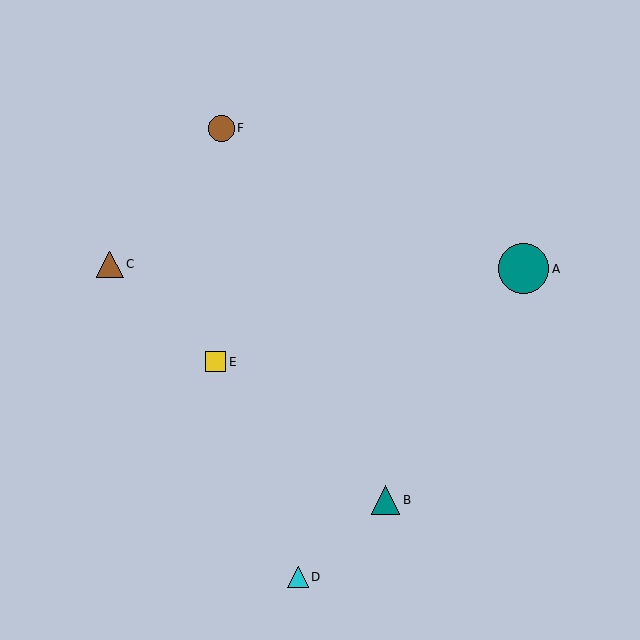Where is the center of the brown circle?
The center of the brown circle is at (221, 128).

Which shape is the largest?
The teal circle (labeled A) is the largest.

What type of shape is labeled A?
Shape A is a teal circle.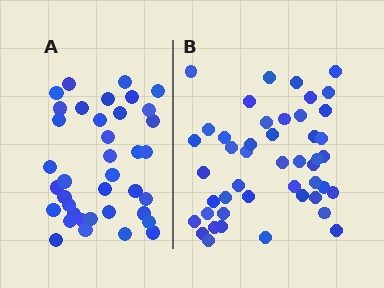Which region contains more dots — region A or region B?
Region B (the right region) has more dots.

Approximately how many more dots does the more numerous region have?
Region B has roughly 8 or so more dots than region A.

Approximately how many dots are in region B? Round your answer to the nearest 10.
About 50 dots. (The exact count is 46, which rounds to 50.)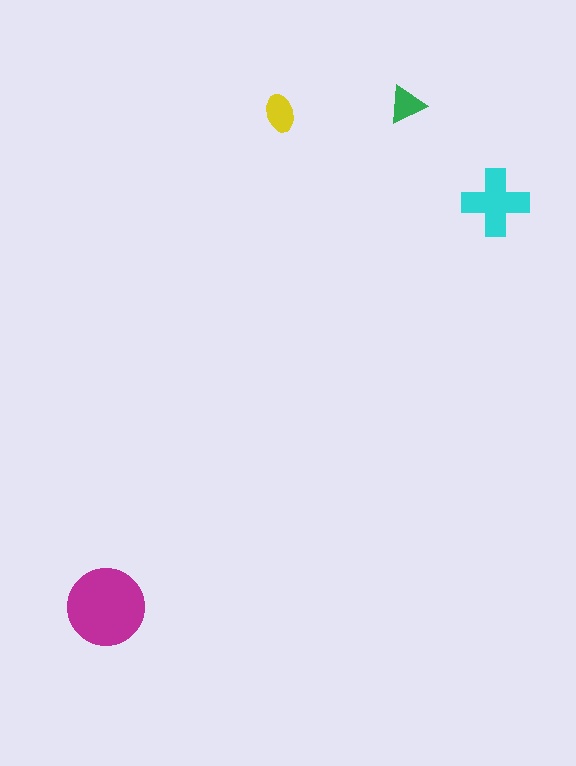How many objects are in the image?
There are 4 objects in the image.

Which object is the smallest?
The green triangle.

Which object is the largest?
The magenta circle.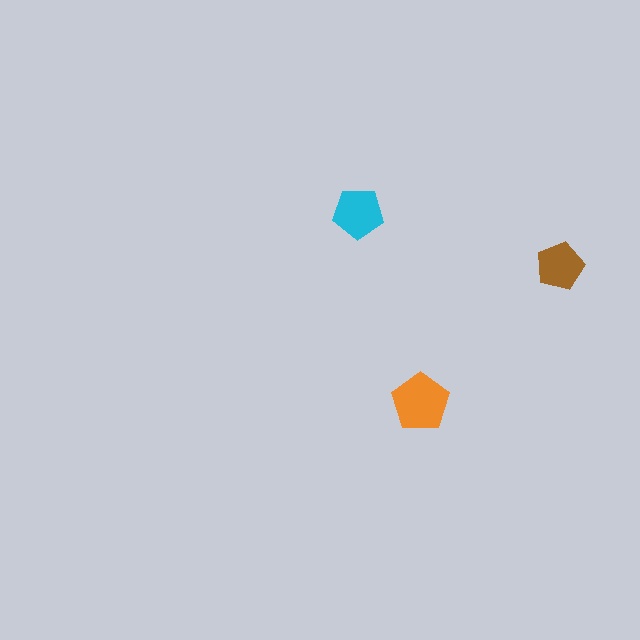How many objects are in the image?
There are 3 objects in the image.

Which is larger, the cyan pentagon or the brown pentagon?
The cyan one.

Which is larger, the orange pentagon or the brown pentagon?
The orange one.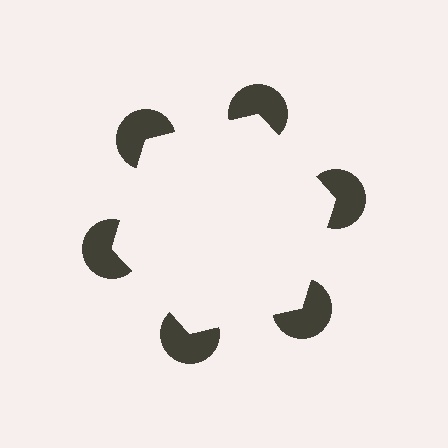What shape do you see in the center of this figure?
An illusory hexagon — its edges are inferred from the aligned wedge cuts in the pac-man discs, not physically drawn.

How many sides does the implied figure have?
6 sides.